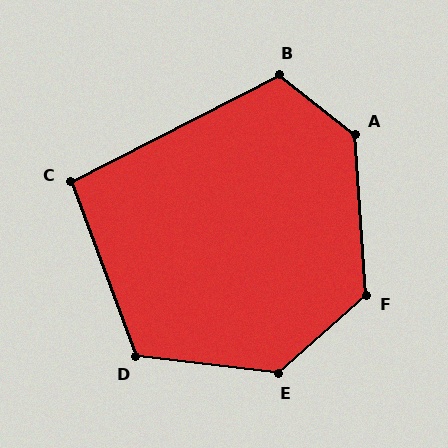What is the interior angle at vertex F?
Approximately 128 degrees (obtuse).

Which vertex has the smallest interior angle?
C, at approximately 97 degrees.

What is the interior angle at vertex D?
Approximately 117 degrees (obtuse).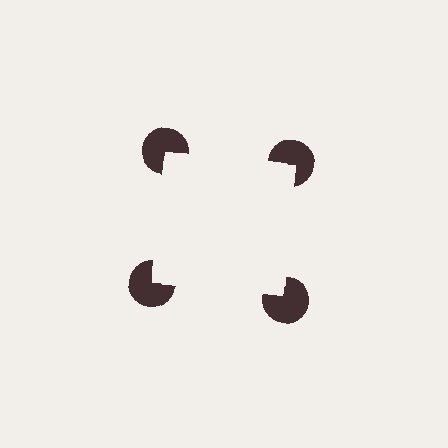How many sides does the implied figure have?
4 sides.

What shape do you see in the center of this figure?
An illusory square — its edges are inferred from the aligned wedge cuts in the pac-man discs, not physically drawn.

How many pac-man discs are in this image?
There are 4 — one at each vertex of the illusory square.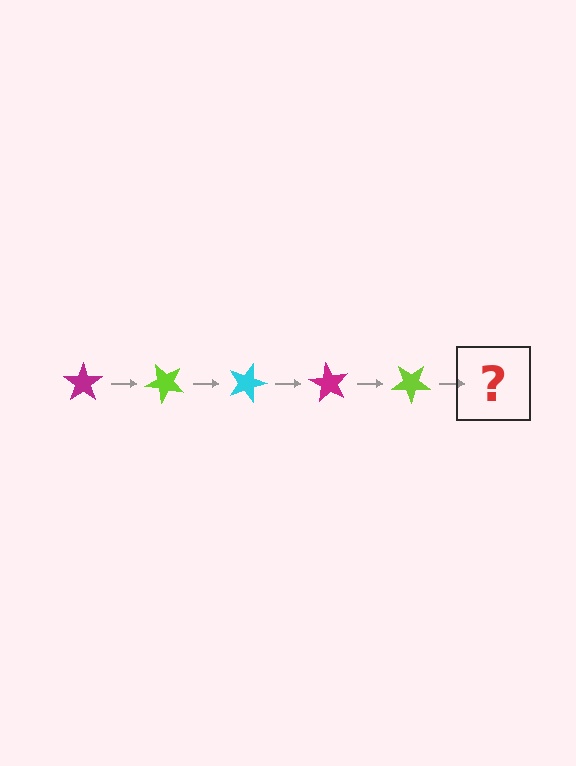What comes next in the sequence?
The next element should be a cyan star, rotated 225 degrees from the start.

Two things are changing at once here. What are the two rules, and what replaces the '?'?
The two rules are that it rotates 45 degrees each step and the color cycles through magenta, lime, and cyan. The '?' should be a cyan star, rotated 225 degrees from the start.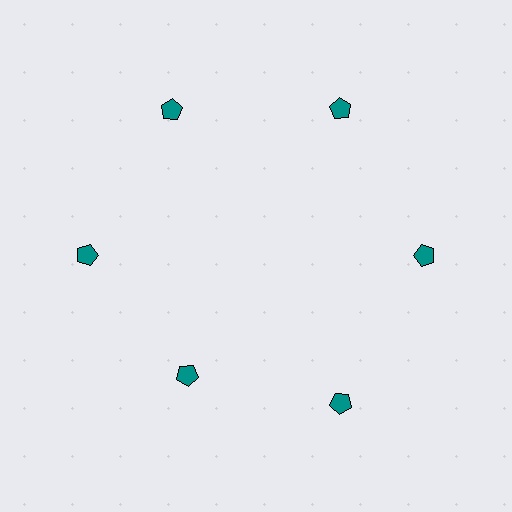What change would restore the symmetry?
The symmetry would be restored by moving it outward, back onto the ring so that all 6 pentagons sit at equal angles and equal distance from the center.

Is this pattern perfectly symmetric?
No. The 6 teal pentagons are arranged in a ring, but one element near the 7 o'clock position is pulled inward toward the center, breaking the 6-fold rotational symmetry.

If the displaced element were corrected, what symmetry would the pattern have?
It would have 6-fold rotational symmetry — the pattern would map onto itself every 60 degrees.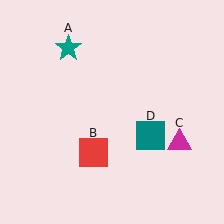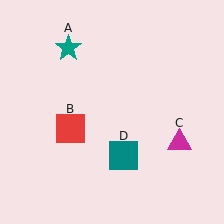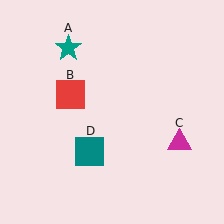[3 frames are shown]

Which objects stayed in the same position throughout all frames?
Teal star (object A) and magenta triangle (object C) remained stationary.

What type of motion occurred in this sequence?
The red square (object B), teal square (object D) rotated clockwise around the center of the scene.